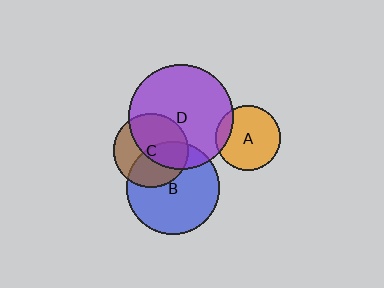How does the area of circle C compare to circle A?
Approximately 1.3 times.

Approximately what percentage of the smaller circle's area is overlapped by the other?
Approximately 45%.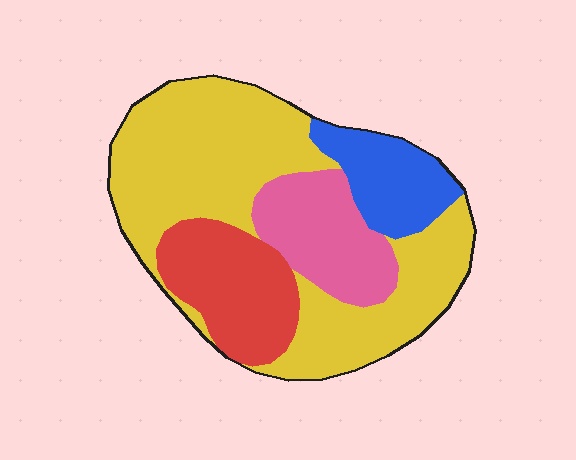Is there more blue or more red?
Red.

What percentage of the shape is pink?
Pink covers about 15% of the shape.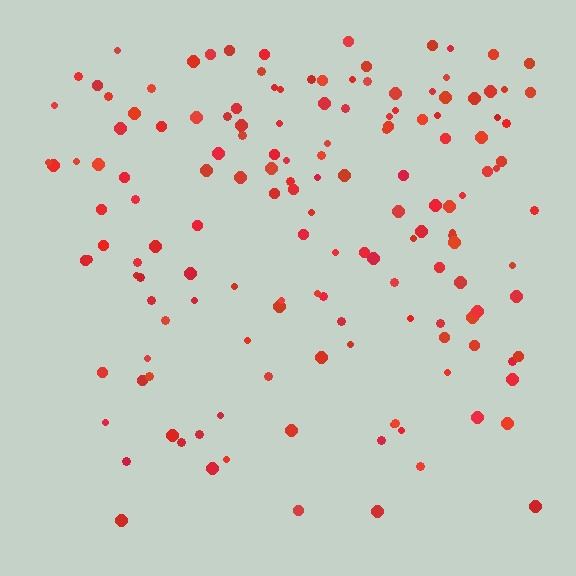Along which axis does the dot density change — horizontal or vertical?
Vertical.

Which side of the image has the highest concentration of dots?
The top.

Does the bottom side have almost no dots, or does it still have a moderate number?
Still a moderate number, just noticeably fewer than the top.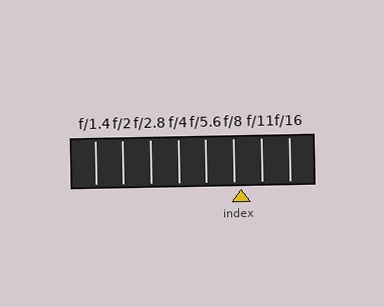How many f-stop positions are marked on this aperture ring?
There are 8 f-stop positions marked.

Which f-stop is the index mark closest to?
The index mark is closest to f/8.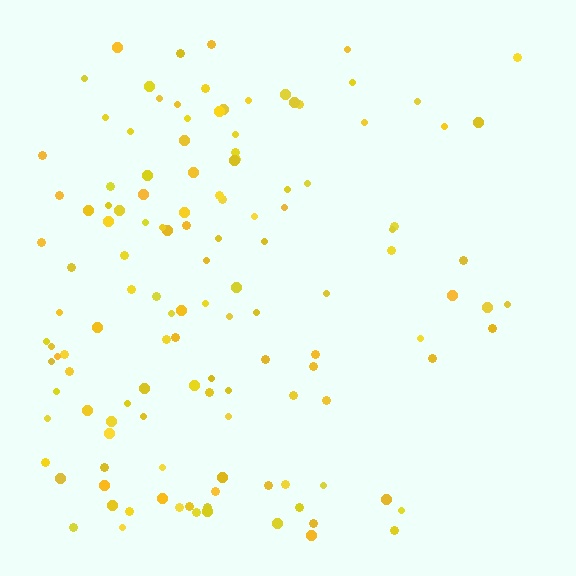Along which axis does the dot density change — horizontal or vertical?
Horizontal.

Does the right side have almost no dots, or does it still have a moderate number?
Still a moderate number, just noticeably fewer than the left.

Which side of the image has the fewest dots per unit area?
The right.